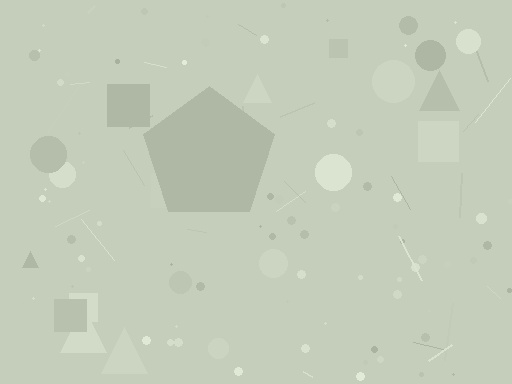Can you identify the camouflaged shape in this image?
The camouflaged shape is a pentagon.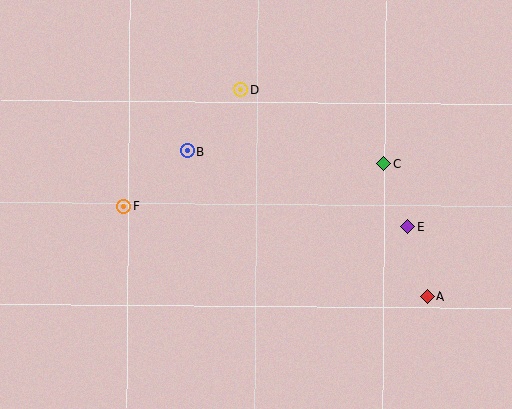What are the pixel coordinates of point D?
Point D is at (241, 90).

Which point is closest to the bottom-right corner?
Point A is closest to the bottom-right corner.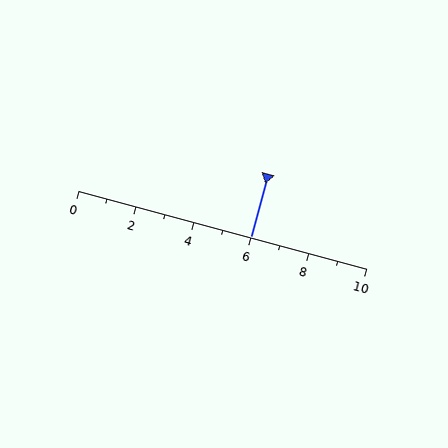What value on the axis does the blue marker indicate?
The marker indicates approximately 6.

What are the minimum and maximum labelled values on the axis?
The axis runs from 0 to 10.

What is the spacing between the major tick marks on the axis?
The major ticks are spaced 2 apart.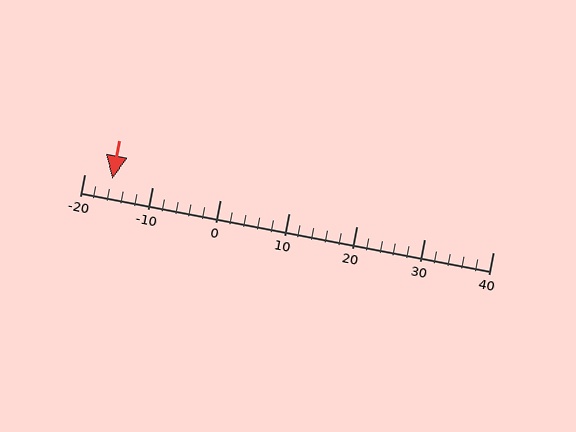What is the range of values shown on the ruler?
The ruler shows values from -20 to 40.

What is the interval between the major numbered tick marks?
The major tick marks are spaced 10 units apart.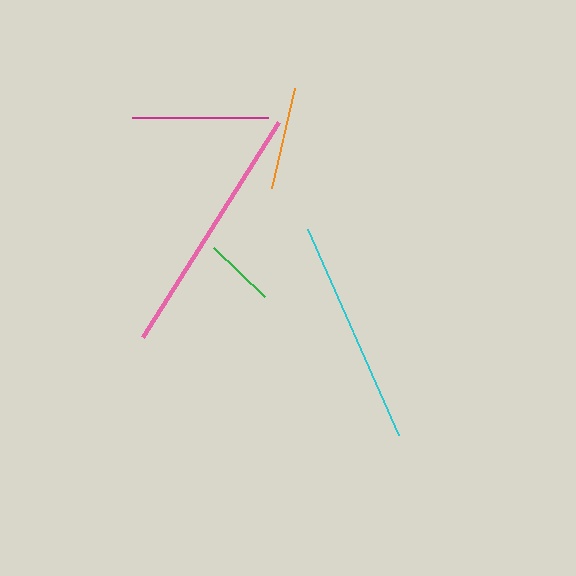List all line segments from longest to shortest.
From longest to shortest: pink, cyan, magenta, orange, green.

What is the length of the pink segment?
The pink segment is approximately 254 pixels long.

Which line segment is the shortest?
The green line is the shortest at approximately 70 pixels.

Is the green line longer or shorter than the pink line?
The pink line is longer than the green line.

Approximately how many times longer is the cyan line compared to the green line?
The cyan line is approximately 3.2 times the length of the green line.